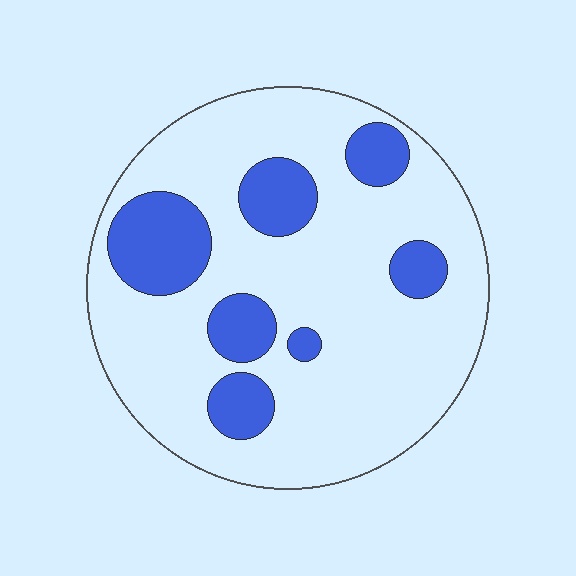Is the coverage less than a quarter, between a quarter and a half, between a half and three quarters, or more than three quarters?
Less than a quarter.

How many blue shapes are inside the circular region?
7.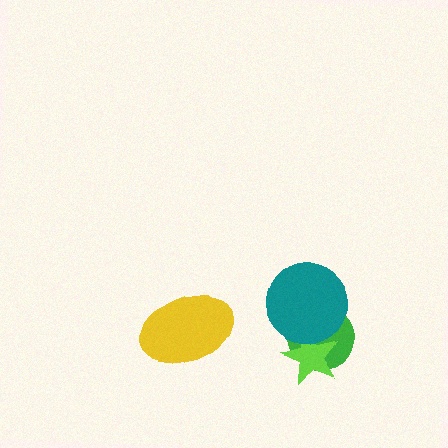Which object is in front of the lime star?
The teal circle is in front of the lime star.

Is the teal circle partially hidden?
No, no other shape covers it.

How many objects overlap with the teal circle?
2 objects overlap with the teal circle.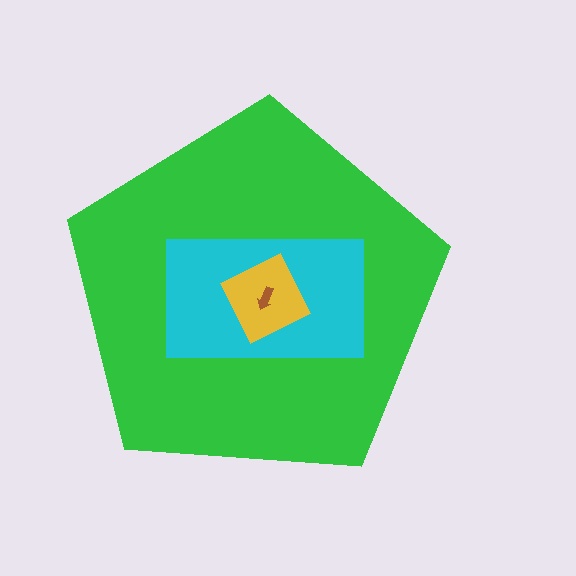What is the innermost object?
The brown arrow.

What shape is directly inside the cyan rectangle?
The yellow diamond.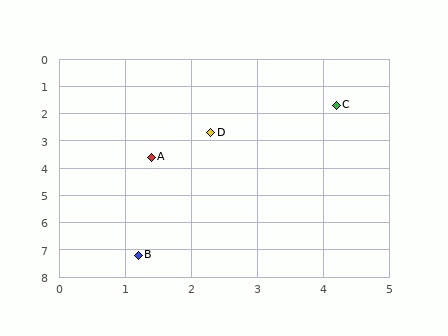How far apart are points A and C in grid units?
Points A and C are about 3.4 grid units apart.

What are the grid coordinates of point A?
Point A is at approximately (1.4, 3.6).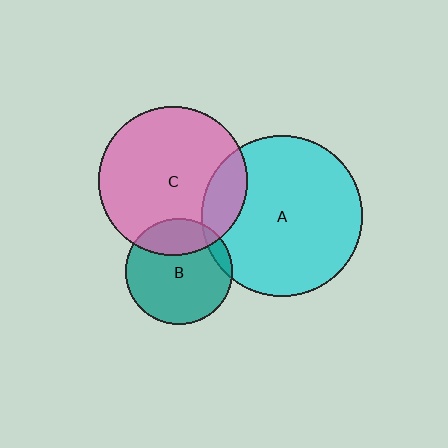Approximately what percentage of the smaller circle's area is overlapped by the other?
Approximately 10%.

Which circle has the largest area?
Circle A (cyan).